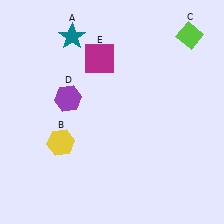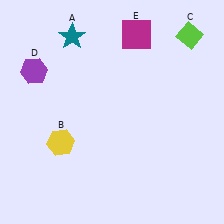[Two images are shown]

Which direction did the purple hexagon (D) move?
The purple hexagon (D) moved left.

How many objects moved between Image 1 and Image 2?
2 objects moved between the two images.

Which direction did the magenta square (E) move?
The magenta square (E) moved right.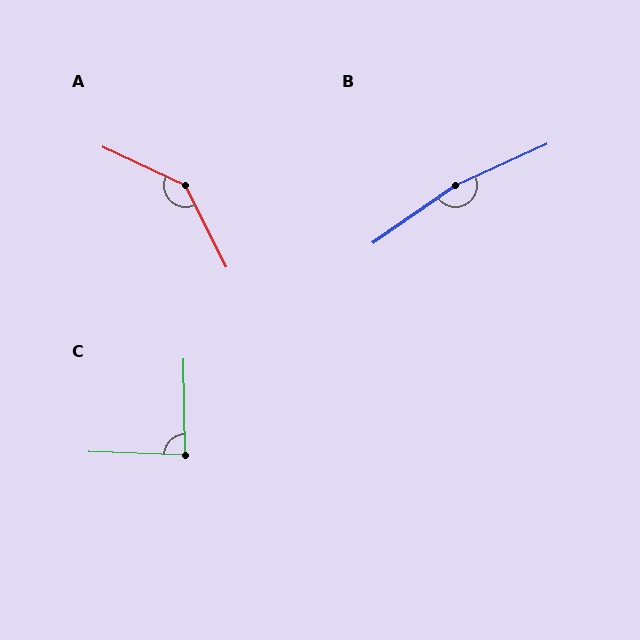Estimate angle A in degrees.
Approximately 141 degrees.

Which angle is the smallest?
C, at approximately 87 degrees.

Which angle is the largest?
B, at approximately 169 degrees.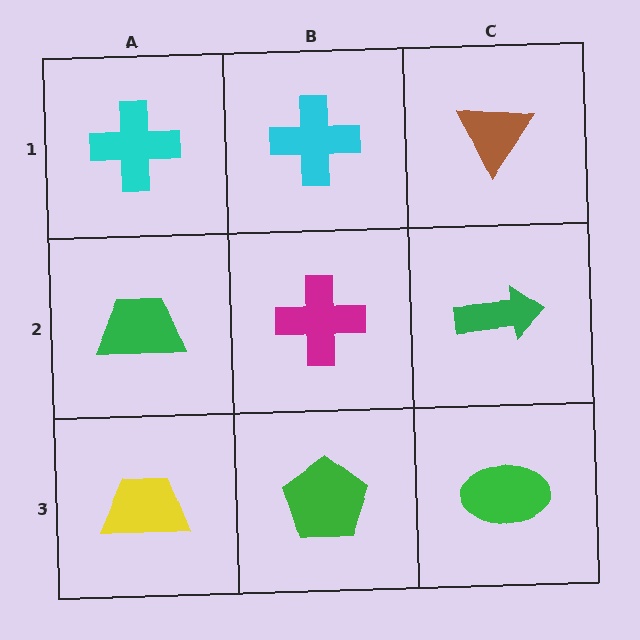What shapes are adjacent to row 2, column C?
A brown triangle (row 1, column C), a green ellipse (row 3, column C), a magenta cross (row 2, column B).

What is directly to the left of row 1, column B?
A cyan cross.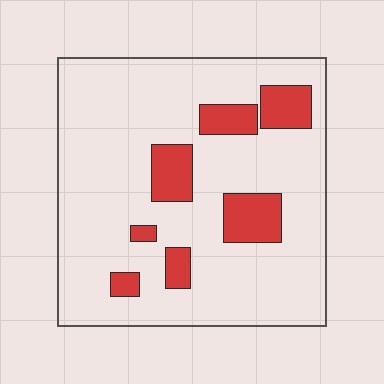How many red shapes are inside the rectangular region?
7.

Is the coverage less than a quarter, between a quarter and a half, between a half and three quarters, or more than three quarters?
Less than a quarter.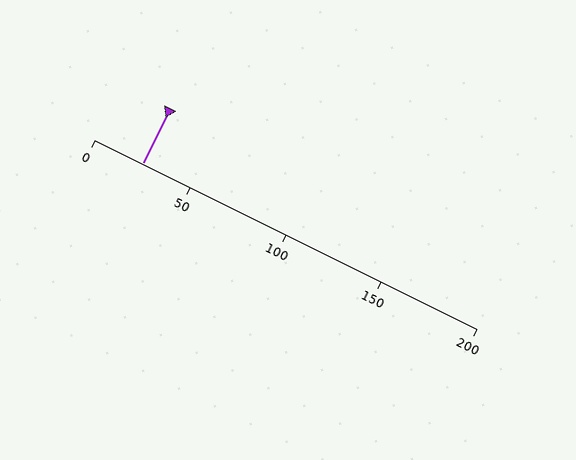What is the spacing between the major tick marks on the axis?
The major ticks are spaced 50 apart.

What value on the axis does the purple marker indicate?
The marker indicates approximately 25.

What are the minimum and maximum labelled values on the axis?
The axis runs from 0 to 200.